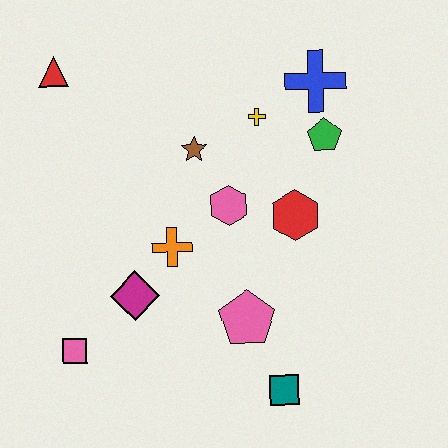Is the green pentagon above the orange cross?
Yes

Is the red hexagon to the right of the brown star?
Yes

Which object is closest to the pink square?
The magenta diamond is closest to the pink square.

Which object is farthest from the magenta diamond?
The blue cross is farthest from the magenta diamond.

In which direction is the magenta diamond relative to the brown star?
The magenta diamond is below the brown star.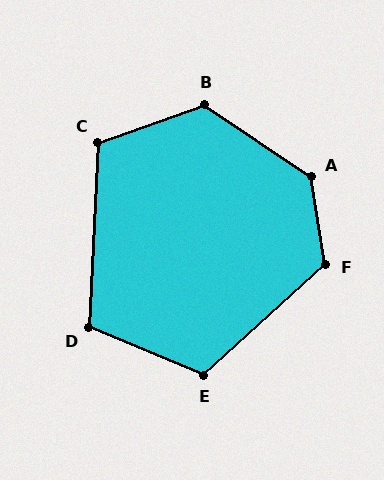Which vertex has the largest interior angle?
A, at approximately 132 degrees.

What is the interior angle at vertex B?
Approximately 127 degrees (obtuse).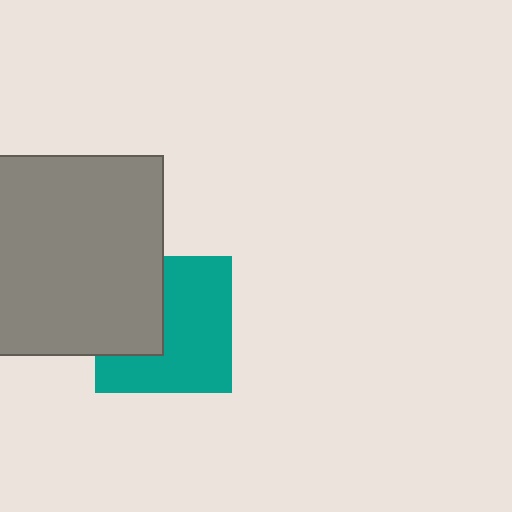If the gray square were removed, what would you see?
You would see the complete teal square.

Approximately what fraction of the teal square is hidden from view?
Roughly 36% of the teal square is hidden behind the gray square.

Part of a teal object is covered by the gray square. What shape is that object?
It is a square.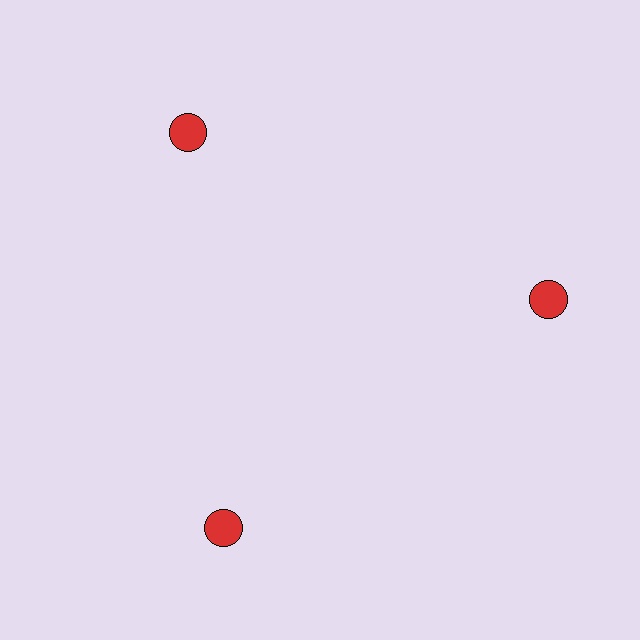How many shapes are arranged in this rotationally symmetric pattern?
There are 3 shapes, arranged in 3 groups of 1.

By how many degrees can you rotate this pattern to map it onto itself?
The pattern maps onto itself every 120 degrees of rotation.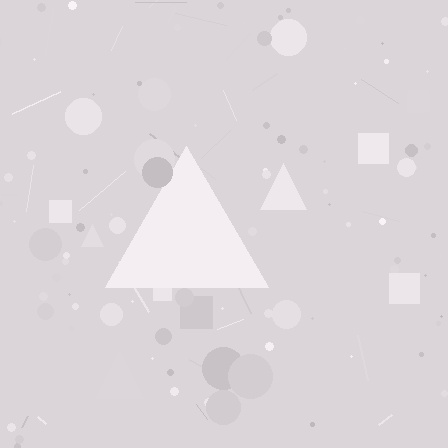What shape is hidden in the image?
A triangle is hidden in the image.